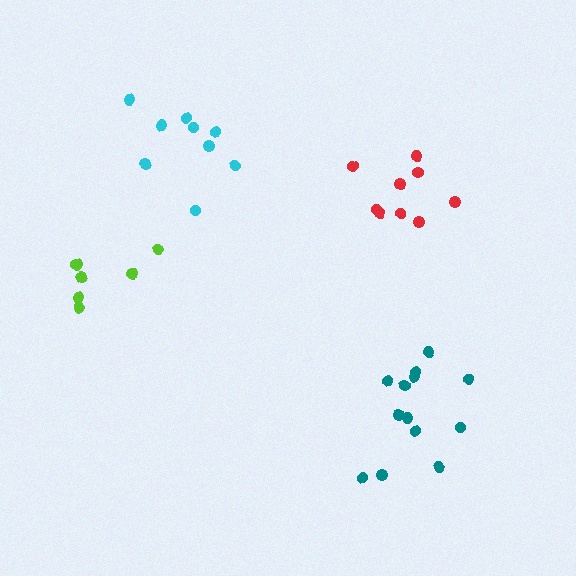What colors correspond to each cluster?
The clusters are colored: red, cyan, teal, lime.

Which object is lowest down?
The teal cluster is bottommost.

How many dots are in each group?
Group 1: 9 dots, Group 2: 9 dots, Group 3: 13 dots, Group 4: 7 dots (38 total).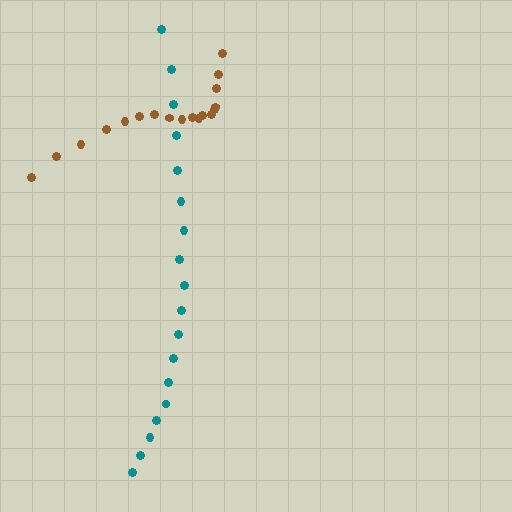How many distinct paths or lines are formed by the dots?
There are 2 distinct paths.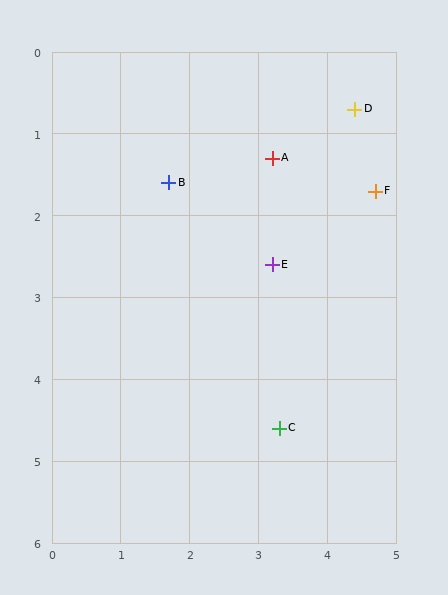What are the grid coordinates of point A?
Point A is at approximately (3.2, 1.3).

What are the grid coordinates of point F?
Point F is at approximately (4.7, 1.7).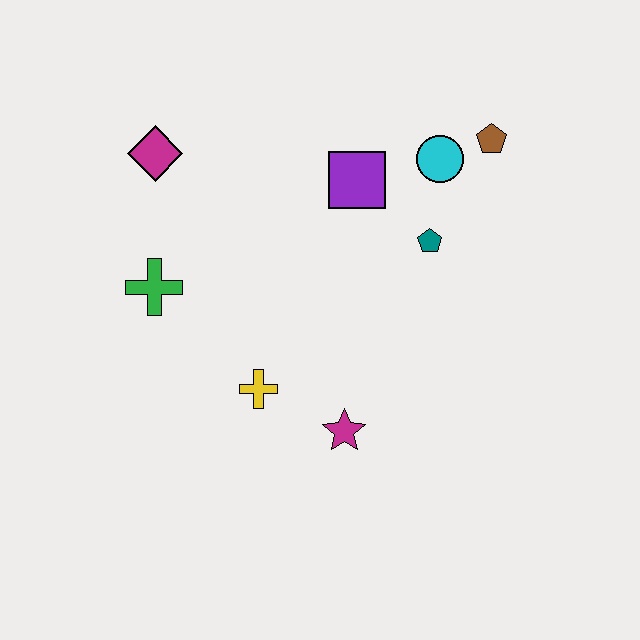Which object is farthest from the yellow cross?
The brown pentagon is farthest from the yellow cross.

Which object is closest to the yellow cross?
The magenta star is closest to the yellow cross.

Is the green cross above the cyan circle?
No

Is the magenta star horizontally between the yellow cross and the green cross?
No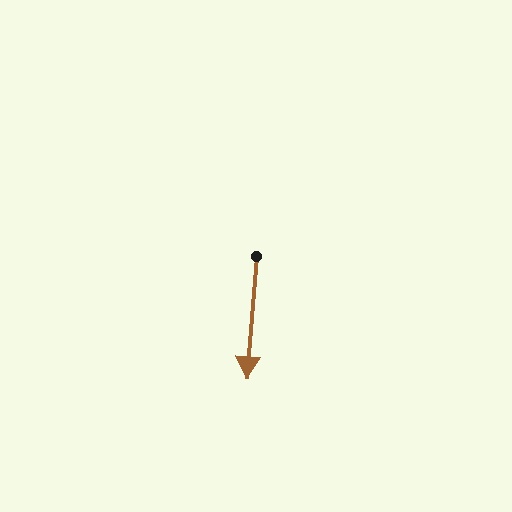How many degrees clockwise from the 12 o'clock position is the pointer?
Approximately 185 degrees.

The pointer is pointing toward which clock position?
Roughly 6 o'clock.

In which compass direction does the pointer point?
South.